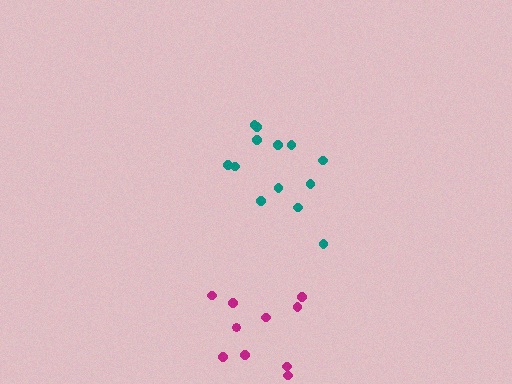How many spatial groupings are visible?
There are 2 spatial groupings.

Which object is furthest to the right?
The teal cluster is rightmost.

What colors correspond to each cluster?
The clusters are colored: teal, magenta.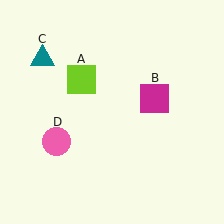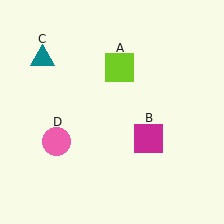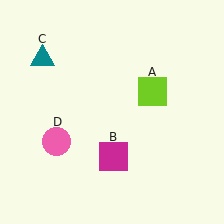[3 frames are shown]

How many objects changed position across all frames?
2 objects changed position: lime square (object A), magenta square (object B).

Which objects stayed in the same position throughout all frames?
Teal triangle (object C) and pink circle (object D) remained stationary.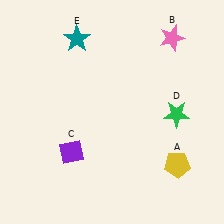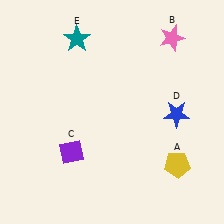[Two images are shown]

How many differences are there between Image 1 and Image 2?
There is 1 difference between the two images.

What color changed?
The star (D) changed from green in Image 1 to blue in Image 2.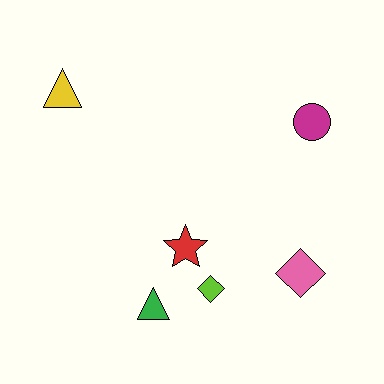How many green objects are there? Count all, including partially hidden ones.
There is 1 green object.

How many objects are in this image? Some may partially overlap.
There are 6 objects.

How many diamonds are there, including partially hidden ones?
There are 2 diamonds.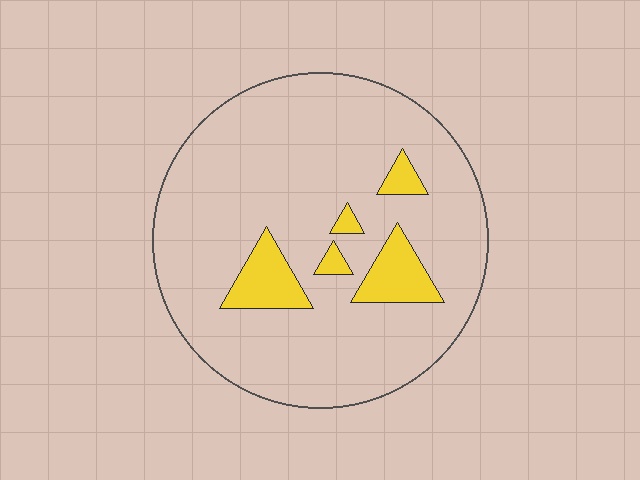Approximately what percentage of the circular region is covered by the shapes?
Approximately 10%.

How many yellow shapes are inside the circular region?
5.